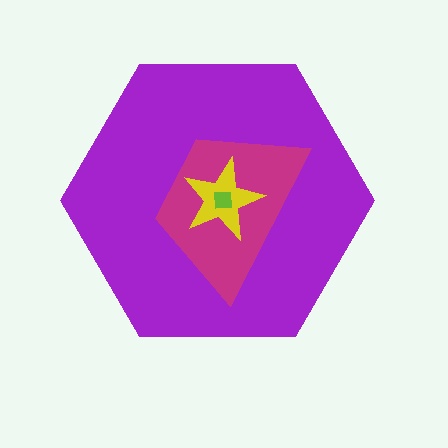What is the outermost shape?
The purple hexagon.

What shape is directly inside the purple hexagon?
The magenta trapezoid.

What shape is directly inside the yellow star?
The lime square.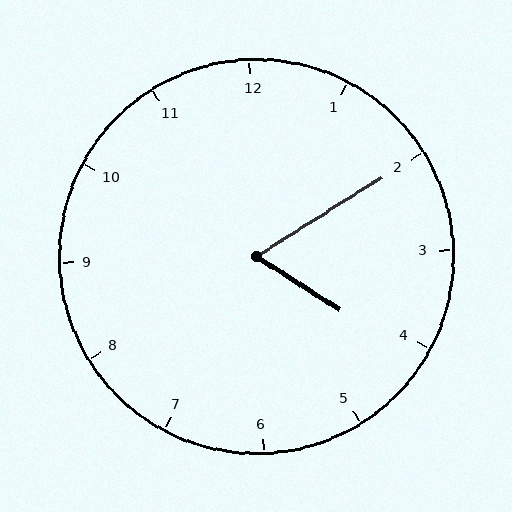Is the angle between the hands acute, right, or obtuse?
It is acute.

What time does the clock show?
4:10.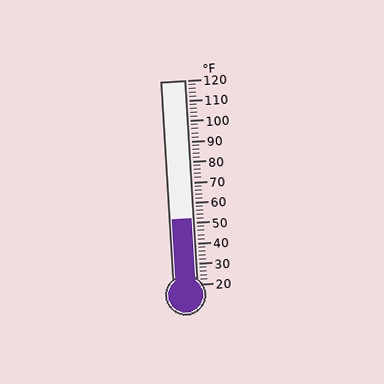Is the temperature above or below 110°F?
The temperature is below 110°F.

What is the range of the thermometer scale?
The thermometer scale ranges from 20°F to 120°F.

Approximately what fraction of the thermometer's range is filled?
The thermometer is filled to approximately 30% of its range.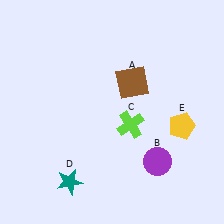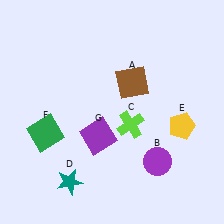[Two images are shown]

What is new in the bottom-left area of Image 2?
A purple square (G) was added in the bottom-left area of Image 2.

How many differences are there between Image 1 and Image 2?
There are 2 differences between the two images.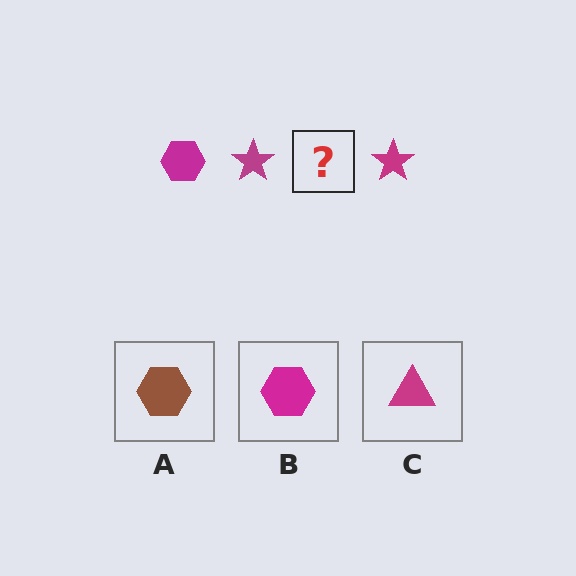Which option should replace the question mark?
Option B.